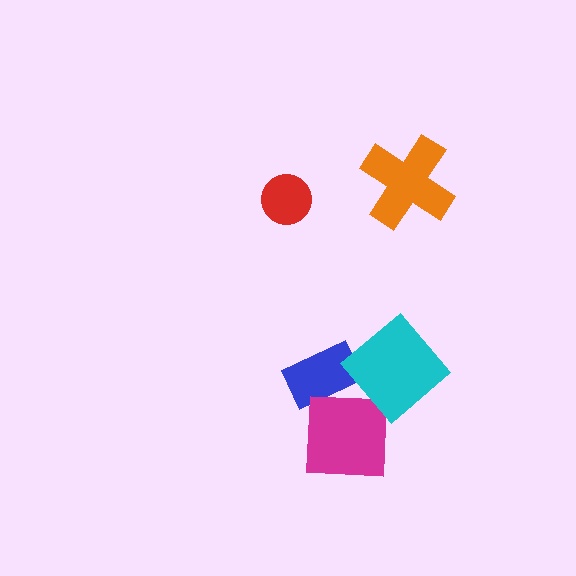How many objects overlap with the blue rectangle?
1 object overlaps with the blue rectangle.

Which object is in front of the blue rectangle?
The magenta square is in front of the blue rectangle.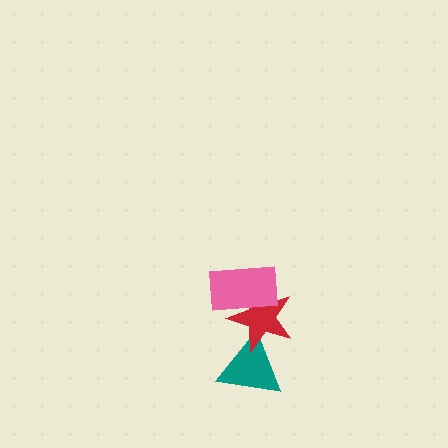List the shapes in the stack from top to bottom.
From top to bottom: the pink rectangle, the red star, the teal triangle.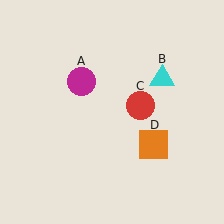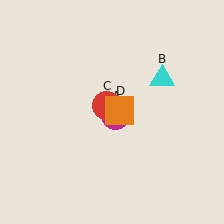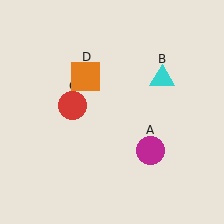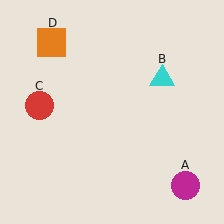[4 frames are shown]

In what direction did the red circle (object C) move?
The red circle (object C) moved left.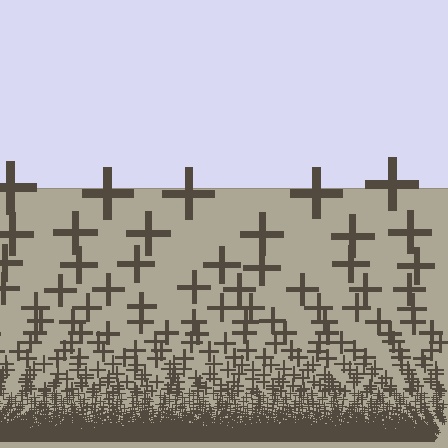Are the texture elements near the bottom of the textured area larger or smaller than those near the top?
Smaller. The gradient is inverted — elements near the bottom are smaller and denser.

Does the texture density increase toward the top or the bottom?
Density increases toward the bottom.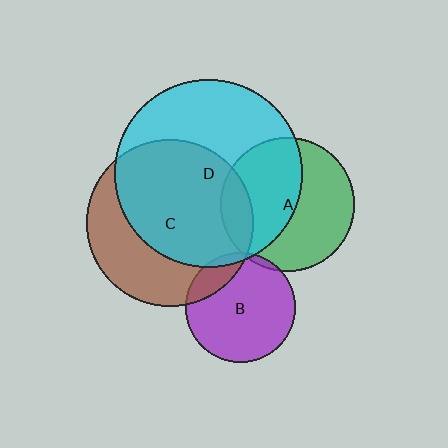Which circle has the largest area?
Circle D (cyan).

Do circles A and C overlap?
Yes.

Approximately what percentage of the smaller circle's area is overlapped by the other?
Approximately 15%.